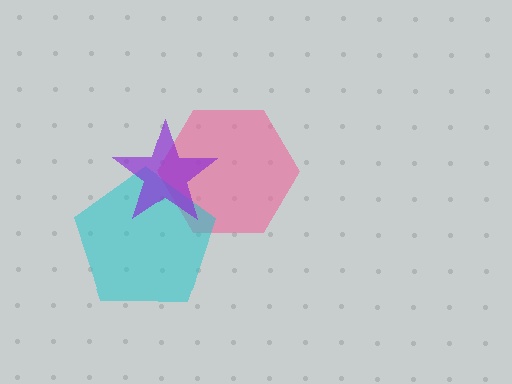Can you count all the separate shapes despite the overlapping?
Yes, there are 3 separate shapes.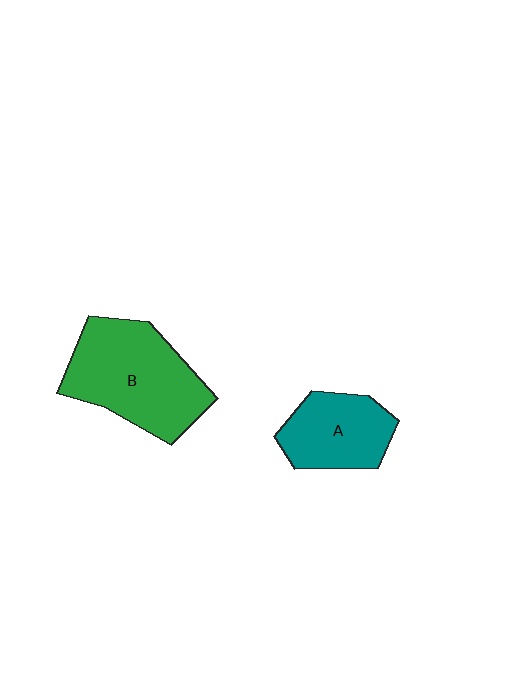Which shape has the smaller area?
Shape A (teal).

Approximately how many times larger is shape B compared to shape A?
Approximately 1.6 times.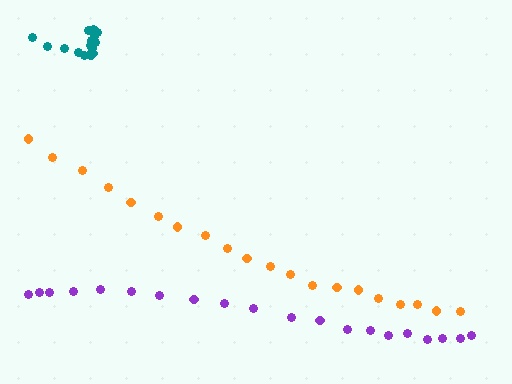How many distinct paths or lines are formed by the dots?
There are 3 distinct paths.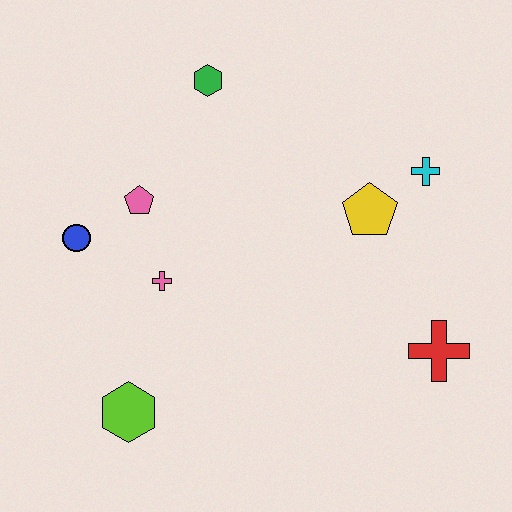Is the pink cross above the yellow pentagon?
No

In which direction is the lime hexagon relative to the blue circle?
The lime hexagon is below the blue circle.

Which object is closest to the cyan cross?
The yellow pentagon is closest to the cyan cross.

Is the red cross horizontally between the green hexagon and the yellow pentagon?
No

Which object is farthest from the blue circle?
The red cross is farthest from the blue circle.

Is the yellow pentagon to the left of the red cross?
Yes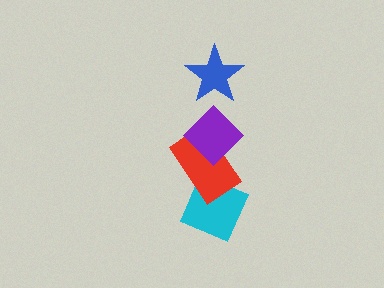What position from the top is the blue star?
The blue star is 1st from the top.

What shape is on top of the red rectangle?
The purple diamond is on top of the red rectangle.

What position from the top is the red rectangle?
The red rectangle is 3rd from the top.